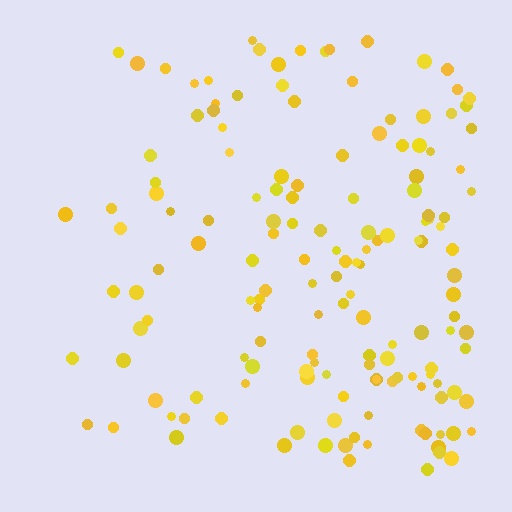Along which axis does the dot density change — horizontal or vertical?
Horizontal.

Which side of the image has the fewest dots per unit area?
The left.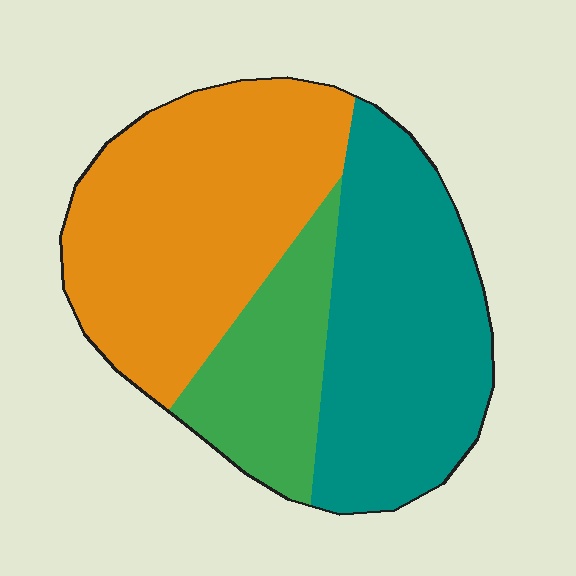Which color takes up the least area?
Green, at roughly 20%.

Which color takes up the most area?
Orange, at roughly 45%.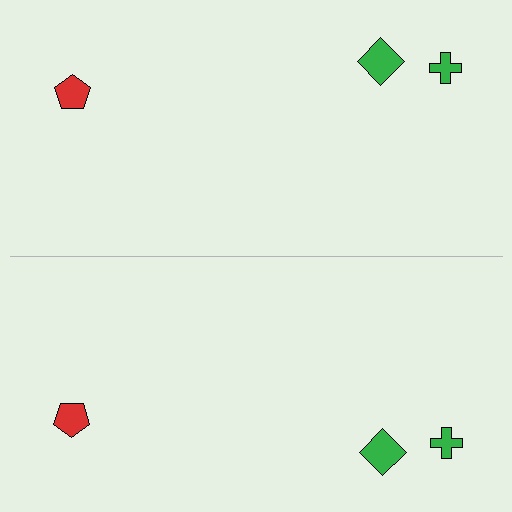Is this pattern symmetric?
Yes, this pattern has bilateral (reflection) symmetry.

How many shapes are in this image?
There are 6 shapes in this image.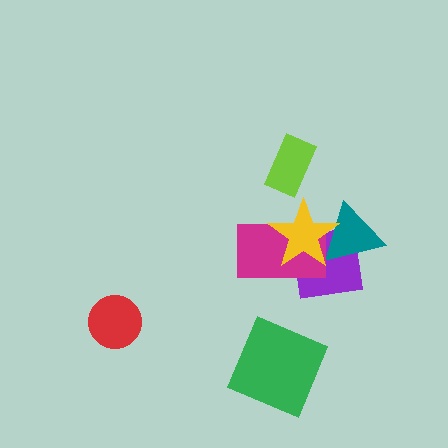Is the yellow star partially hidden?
No, no other shape covers it.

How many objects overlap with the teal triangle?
2 objects overlap with the teal triangle.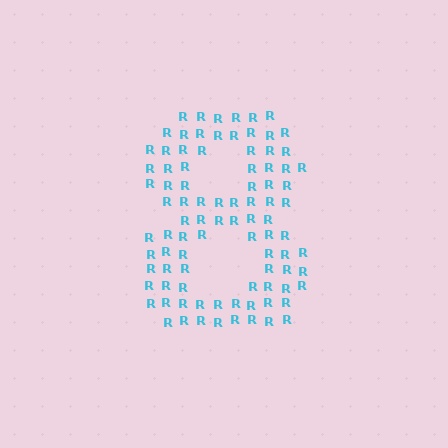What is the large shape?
The large shape is the digit 8.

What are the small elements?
The small elements are letter R's.